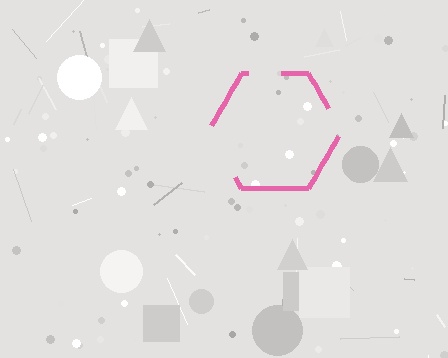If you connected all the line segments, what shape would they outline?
They would outline a hexagon.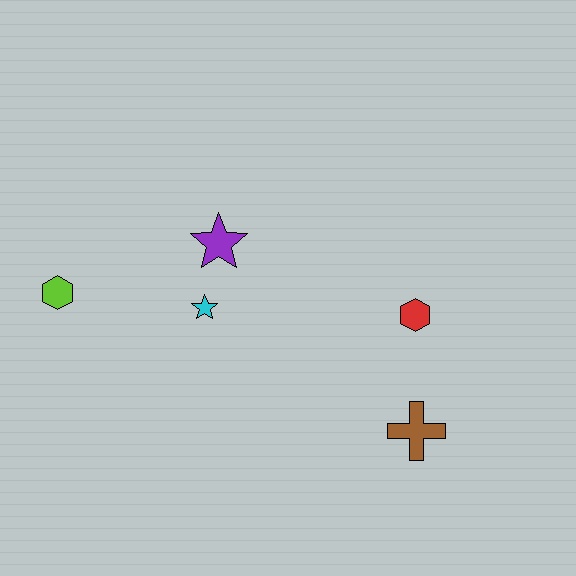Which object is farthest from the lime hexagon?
The brown cross is farthest from the lime hexagon.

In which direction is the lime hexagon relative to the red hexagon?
The lime hexagon is to the left of the red hexagon.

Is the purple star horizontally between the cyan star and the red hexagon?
Yes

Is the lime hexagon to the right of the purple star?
No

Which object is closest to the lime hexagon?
The cyan star is closest to the lime hexagon.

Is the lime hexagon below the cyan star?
No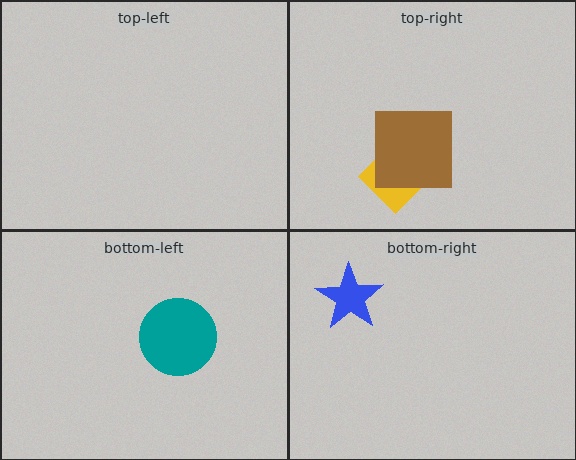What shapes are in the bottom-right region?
The blue star.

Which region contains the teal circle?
The bottom-left region.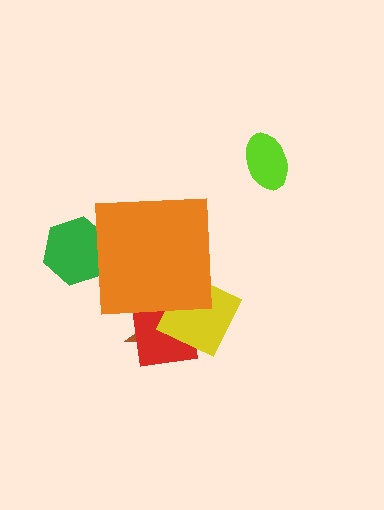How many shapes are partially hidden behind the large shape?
4 shapes are partially hidden.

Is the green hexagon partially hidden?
Yes, the green hexagon is partially hidden behind the orange square.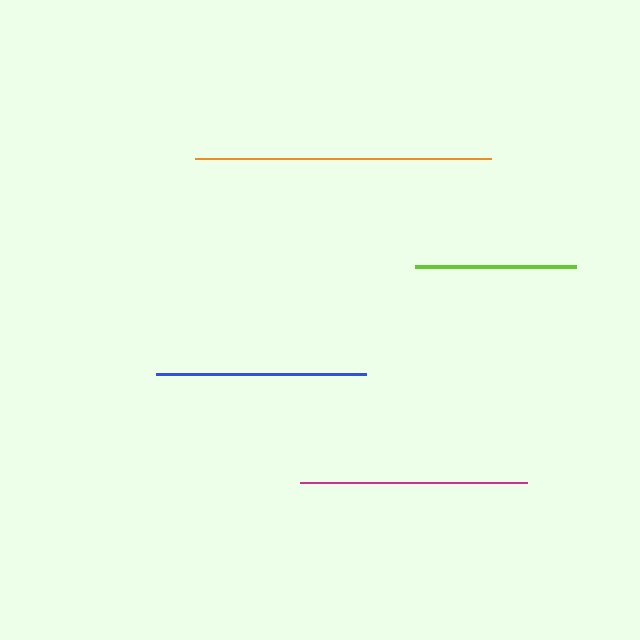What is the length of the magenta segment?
The magenta segment is approximately 227 pixels long.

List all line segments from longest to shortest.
From longest to shortest: orange, magenta, blue, lime.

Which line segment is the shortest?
The lime line is the shortest at approximately 161 pixels.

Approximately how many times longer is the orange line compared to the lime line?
The orange line is approximately 1.8 times the length of the lime line.